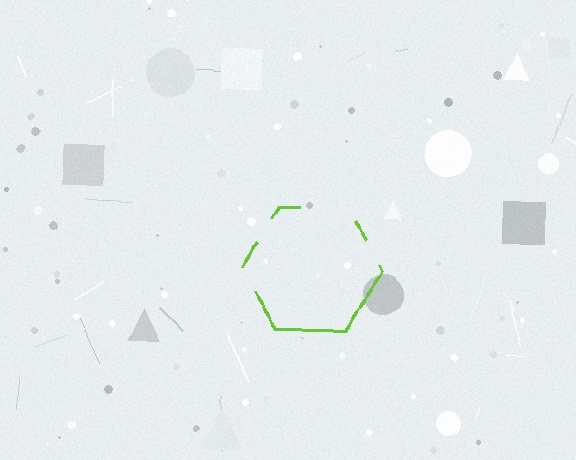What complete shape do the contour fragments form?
The contour fragments form a hexagon.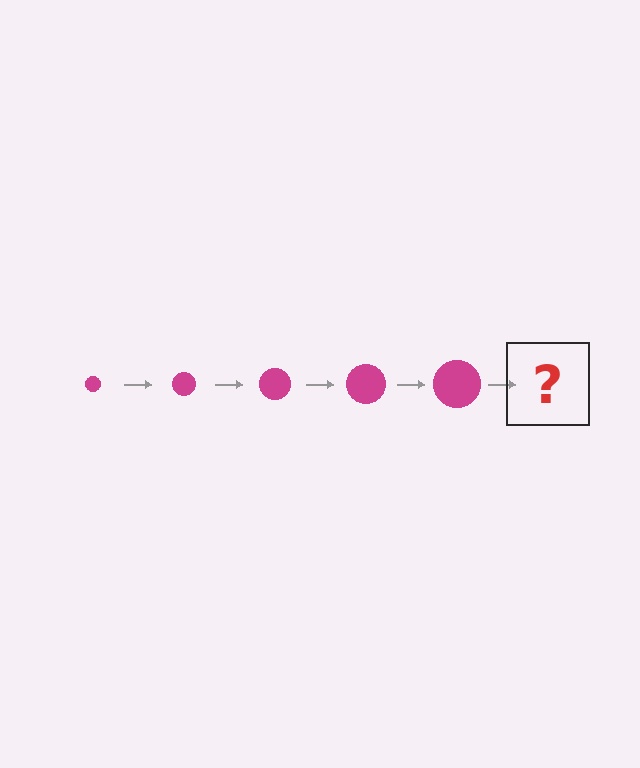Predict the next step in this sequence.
The next step is a magenta circle, larger than the previous one.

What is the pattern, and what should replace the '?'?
The pattern is that the circle gets progressively larger each step. The '?' should be a magenta circle, larger than the previous one.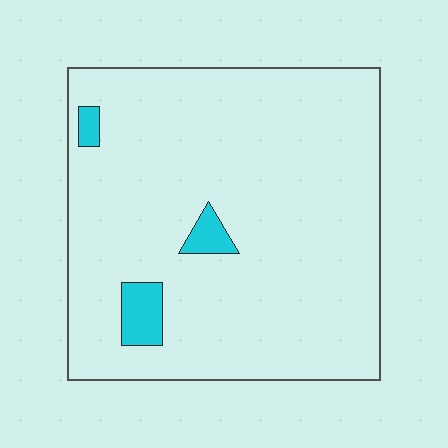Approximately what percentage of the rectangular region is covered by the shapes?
Approximately 5%.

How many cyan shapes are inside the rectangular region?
3.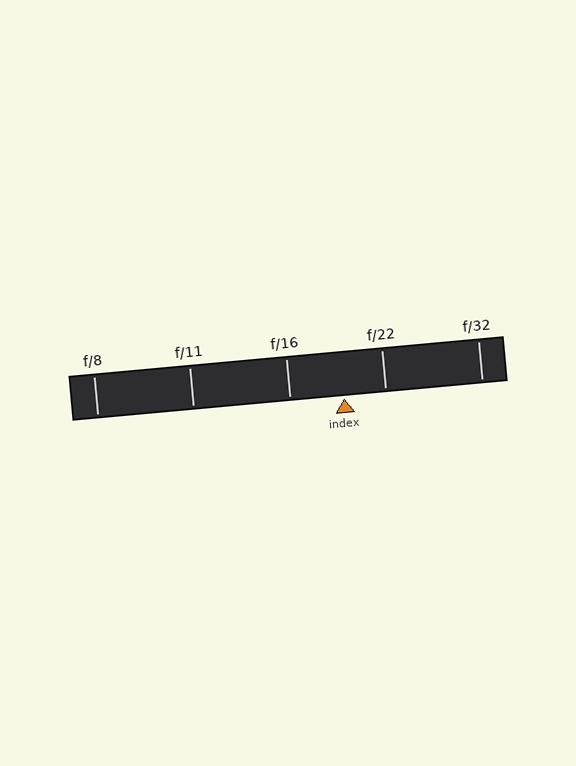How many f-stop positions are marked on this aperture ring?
There are 5 f-stop positions marked.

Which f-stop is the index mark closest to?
The index mark is closest to f/22.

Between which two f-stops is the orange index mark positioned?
The index mark is between f/16 and f/22.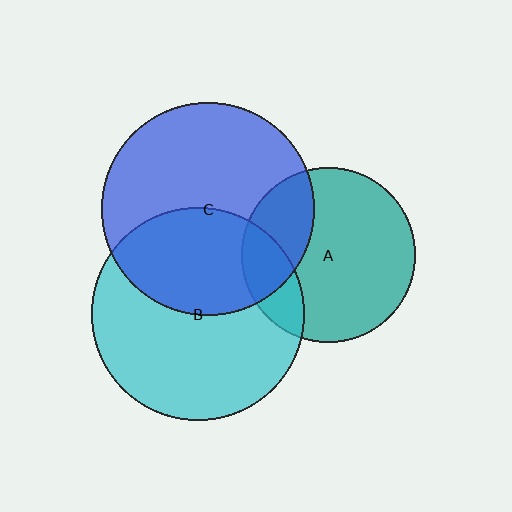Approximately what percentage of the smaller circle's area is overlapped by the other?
Approximately 20%.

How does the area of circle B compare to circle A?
Approximately 1.5 times.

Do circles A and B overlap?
Yes.